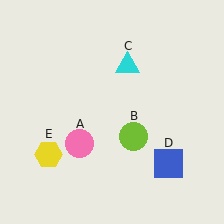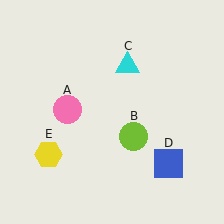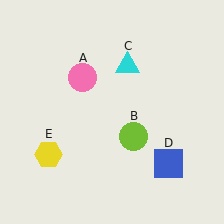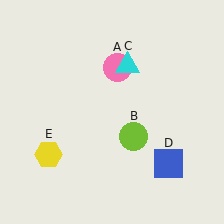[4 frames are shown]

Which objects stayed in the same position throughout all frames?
Lime circle (object B) and cyan triangle (object C) and blue square (object D) and yellow hexagon (object E) remained stationary.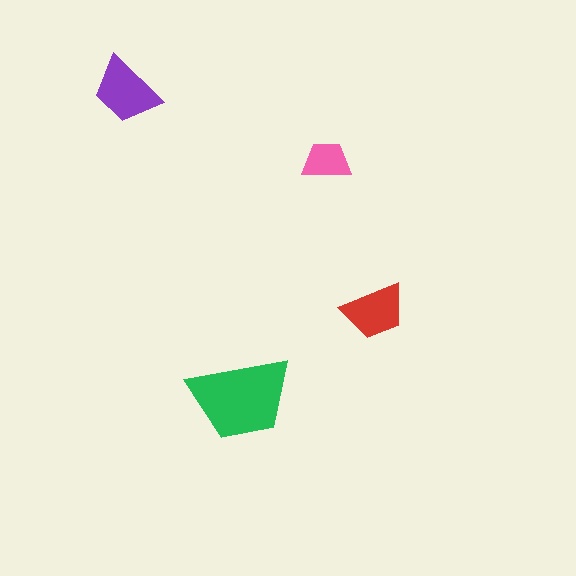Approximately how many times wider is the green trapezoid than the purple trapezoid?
About 1.5 times wider.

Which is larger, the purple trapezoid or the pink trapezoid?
The purple one.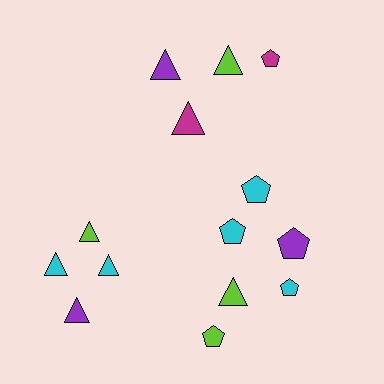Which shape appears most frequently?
Triangle, with 8 objects.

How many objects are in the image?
There are 14 objects.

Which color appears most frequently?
Cyan, with 5 objects.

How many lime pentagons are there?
There is 1 lime pentagon.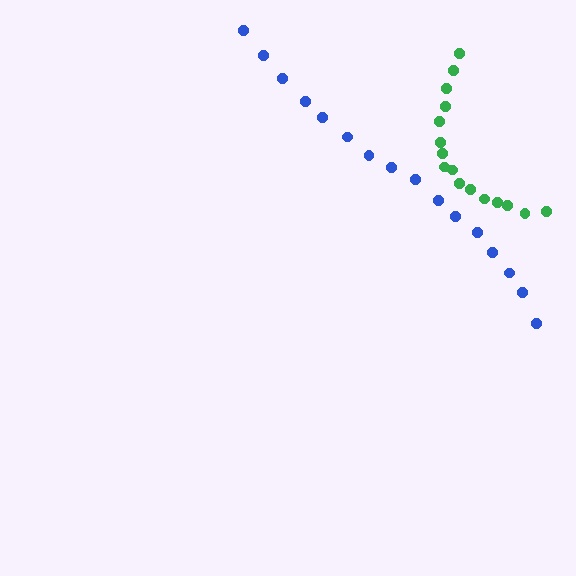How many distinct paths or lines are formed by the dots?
There are 2 distinct paths.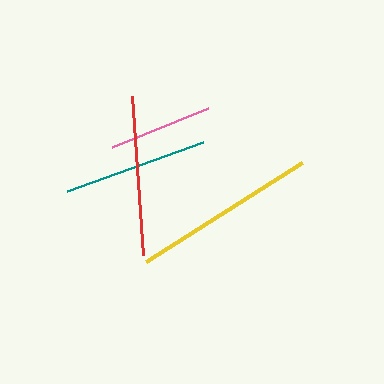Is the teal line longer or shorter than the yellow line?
The yellow line is longer than the teal line.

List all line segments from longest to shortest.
From longest to shortest: yellow, red, teal, pink.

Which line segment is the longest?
The yellow line is the longest at approximately 185 pixels.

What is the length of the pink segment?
The pink segment is approximately 104 pixels long.